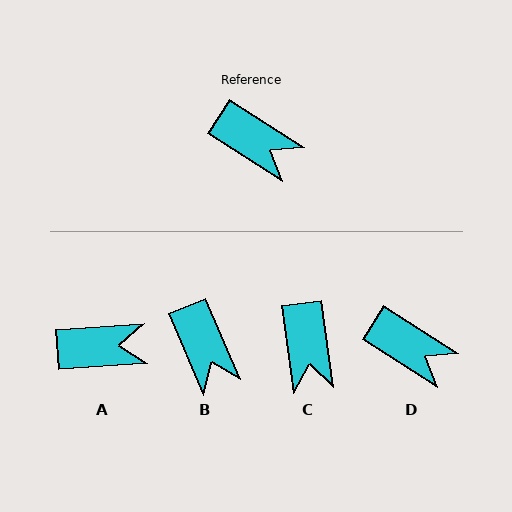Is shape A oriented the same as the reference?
No, it is off by about 37 degrees.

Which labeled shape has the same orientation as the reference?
D.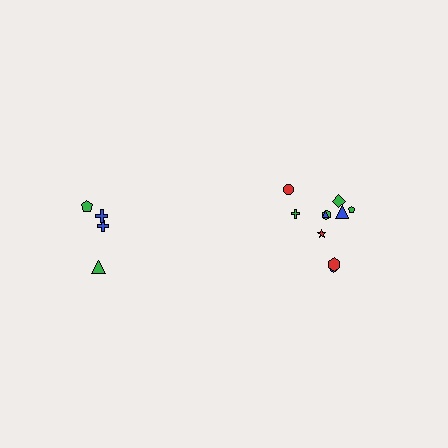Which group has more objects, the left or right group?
The right group.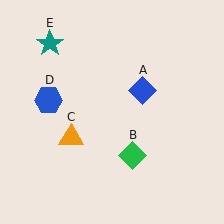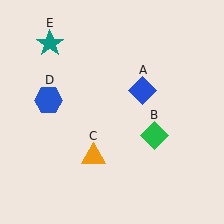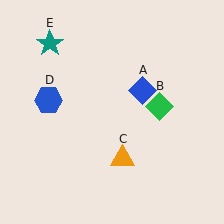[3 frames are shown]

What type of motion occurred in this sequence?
The green diamond (object B), orange triangle (object C) rotated counterclockwise around the center of the scene.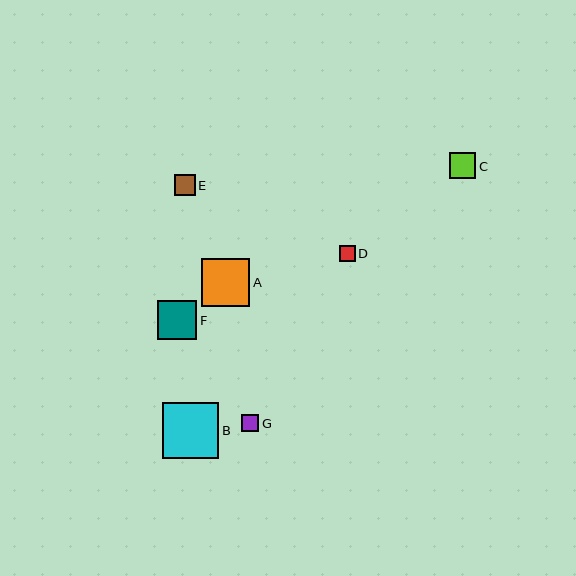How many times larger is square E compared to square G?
Square E is approximately 1.2 times the size of square G.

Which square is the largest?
Square B is the largest with a size of approximately 56 pixels.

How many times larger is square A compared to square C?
Square A is approximately 1.9 times the size of square C.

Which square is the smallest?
Square D is the smallest with a size of approximately 16 pixels.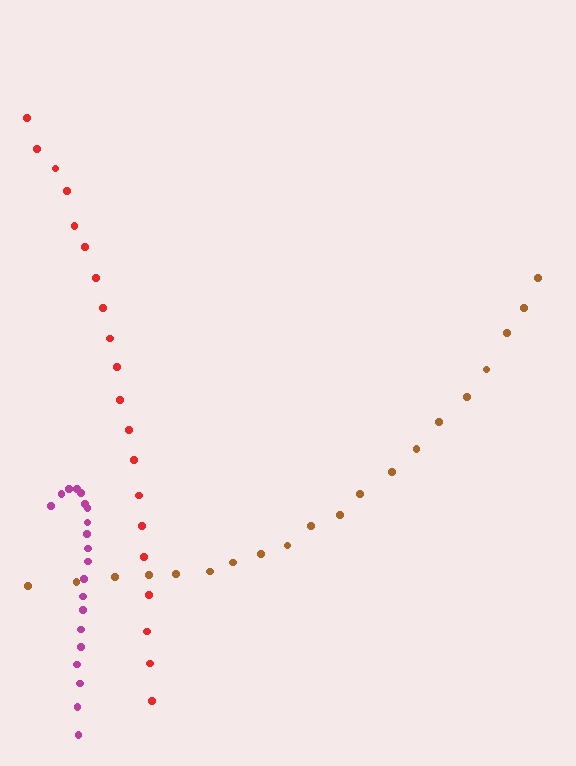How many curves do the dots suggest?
There are 3 distinct paths.